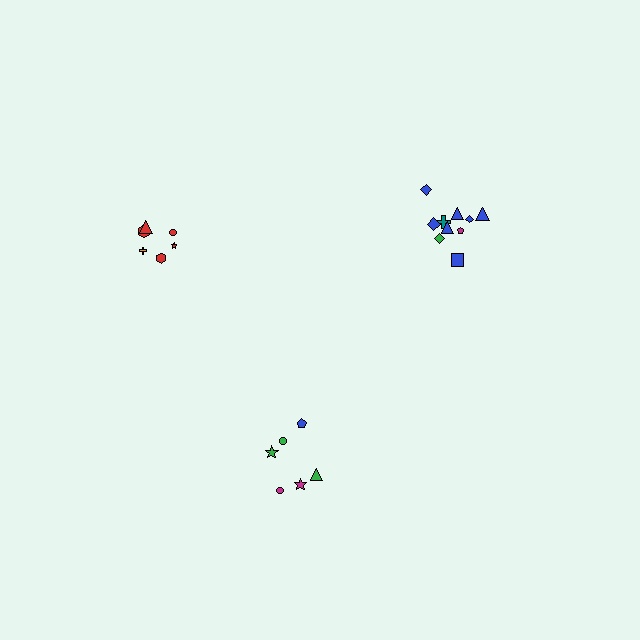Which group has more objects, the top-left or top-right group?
The top-right group.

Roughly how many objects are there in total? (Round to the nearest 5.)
Roughly 20 objects in total.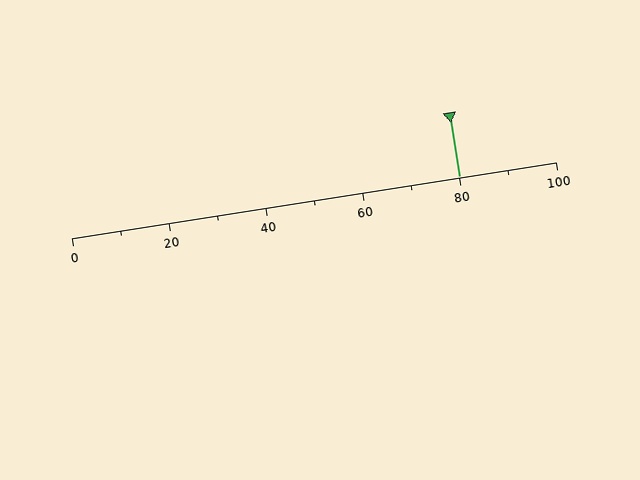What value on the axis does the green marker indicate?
The marker indicates approximately 80.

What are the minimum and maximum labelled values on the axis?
The axis runs from 0 to 100.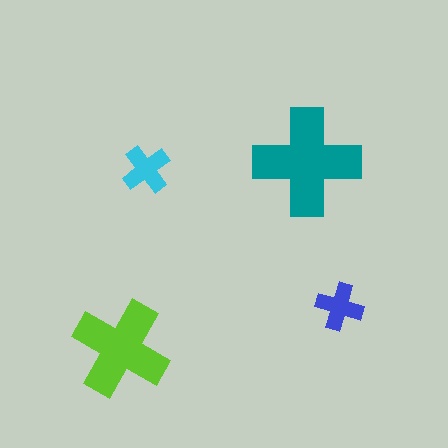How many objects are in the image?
There are 4 objects in the image.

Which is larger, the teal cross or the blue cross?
The teal one.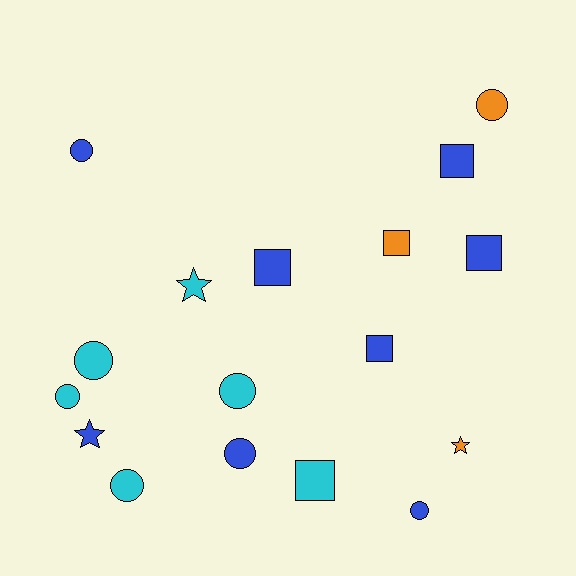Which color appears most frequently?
Blue, with 8 objects.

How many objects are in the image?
There are 17 objects.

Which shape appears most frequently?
Circle, with 8 objects.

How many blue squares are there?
There are 4 blue squares.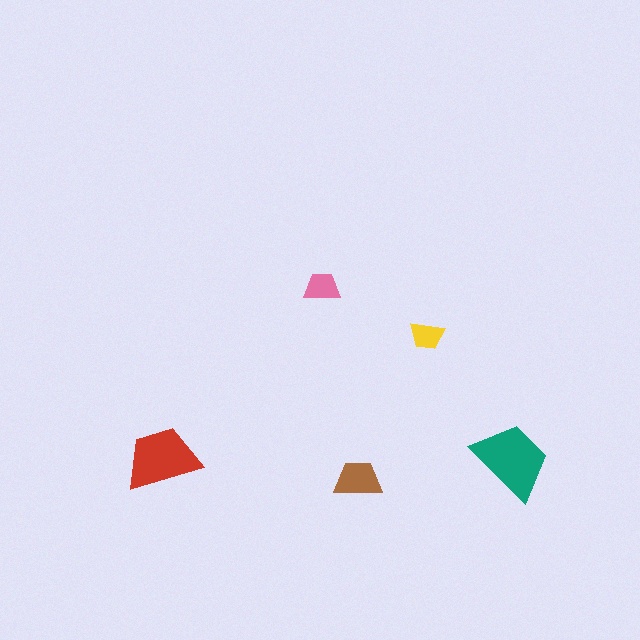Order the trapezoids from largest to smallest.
the teal one, the red one, the brown one, the pink one, the yellow one.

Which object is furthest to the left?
The red trapezoid is leftmost.